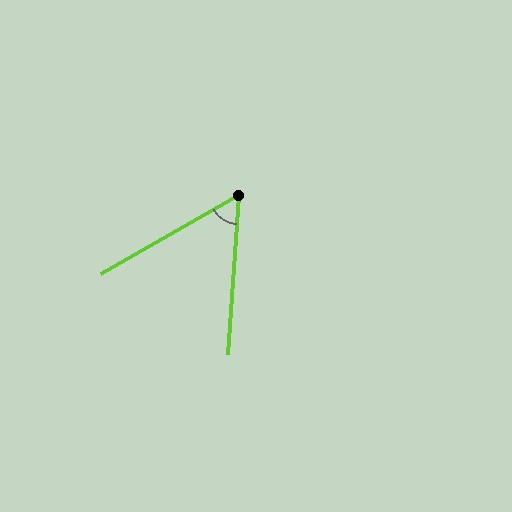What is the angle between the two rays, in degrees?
Approximately 56 degrees.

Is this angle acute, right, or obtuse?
It is acute.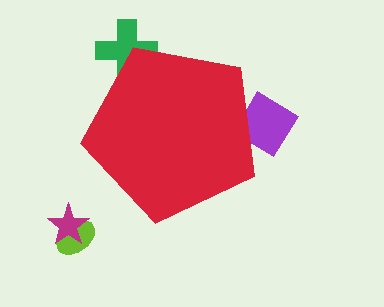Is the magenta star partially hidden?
No, the magenta star is fully visible.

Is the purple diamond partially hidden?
Yes, the purple diamond is partially hidden behind the red pentagon.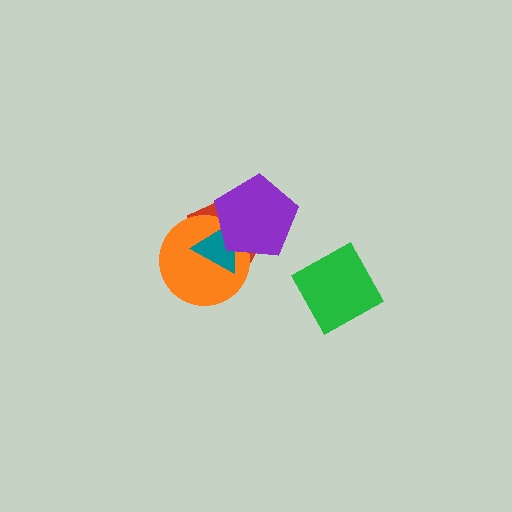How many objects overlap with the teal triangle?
3 objects overlap with the teal triangle.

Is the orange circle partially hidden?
Yes, it is partially covered by another shape.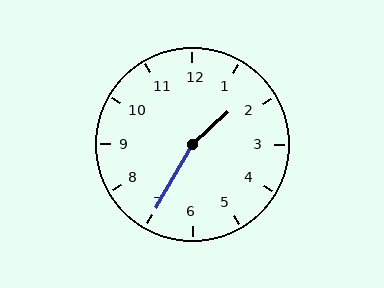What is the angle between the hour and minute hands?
Approximately 162 degrees.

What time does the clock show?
1:35.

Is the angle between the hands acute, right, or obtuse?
It is obtuse.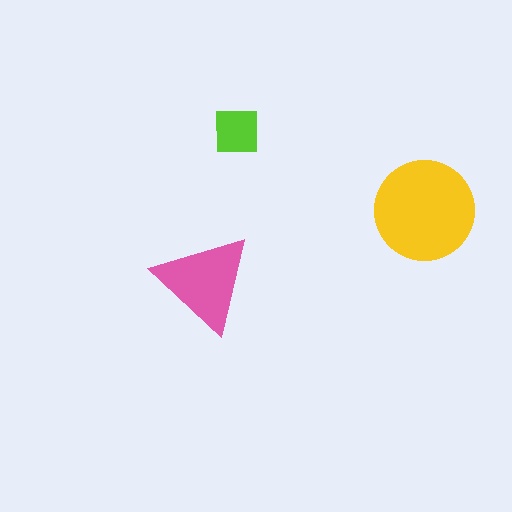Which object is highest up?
The lime square is topmost.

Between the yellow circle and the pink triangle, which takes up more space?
The yellow circle.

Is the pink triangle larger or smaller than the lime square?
Larger.